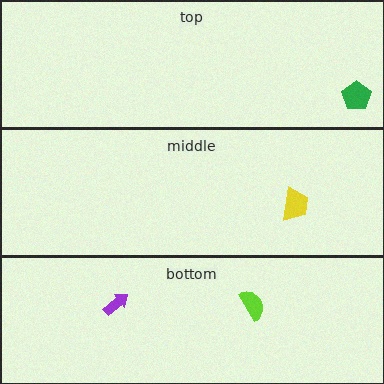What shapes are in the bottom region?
The purple arrow, the lime semicircle.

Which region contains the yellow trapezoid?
The middle region.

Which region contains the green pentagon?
The top region.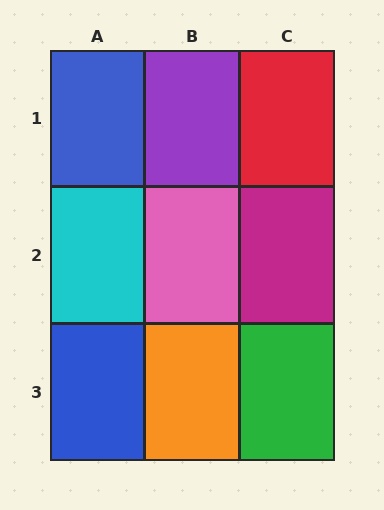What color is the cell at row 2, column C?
Magenta.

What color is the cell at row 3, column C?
Green.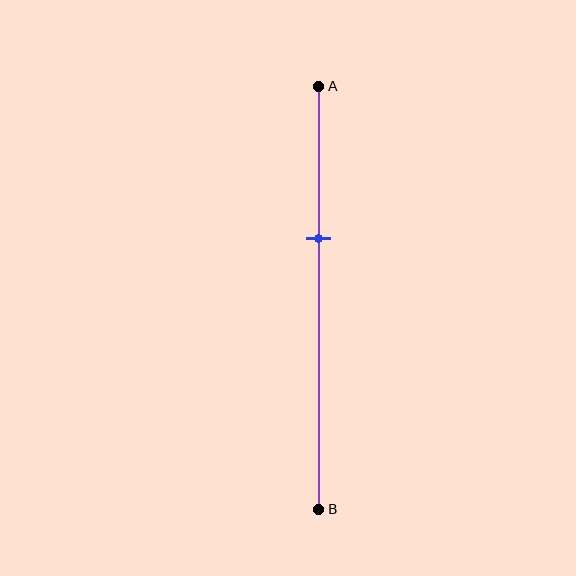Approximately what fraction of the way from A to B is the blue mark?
The blue mark is approximately 35% of the way from A to B.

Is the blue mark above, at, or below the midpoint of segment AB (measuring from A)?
The blue mark is above the midpoint of segment AB.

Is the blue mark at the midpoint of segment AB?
No, the mark is at about 35% from A, not at the 50% midpoint.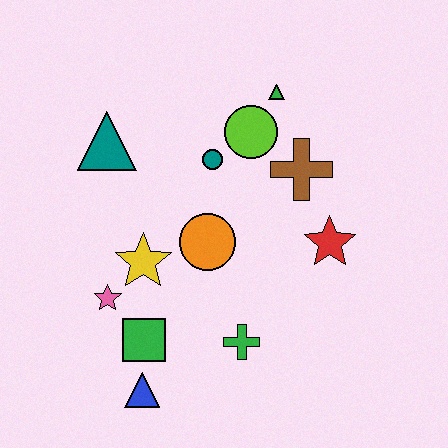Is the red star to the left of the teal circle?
No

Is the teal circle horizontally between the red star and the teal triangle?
Yes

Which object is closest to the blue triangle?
The green square is closest to the blue triangle.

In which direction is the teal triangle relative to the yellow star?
The teal triangle is above the yellow star.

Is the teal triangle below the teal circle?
No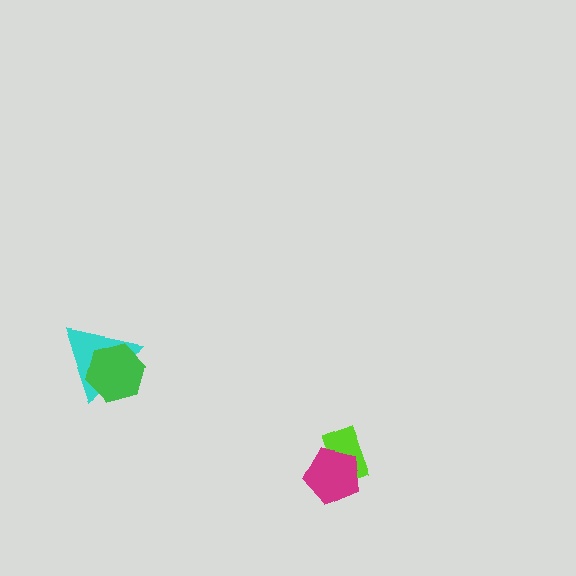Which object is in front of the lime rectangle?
The magenta pentagon is in front of the lime rectangle.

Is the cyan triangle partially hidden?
Yes, it is partially covered by another shape.